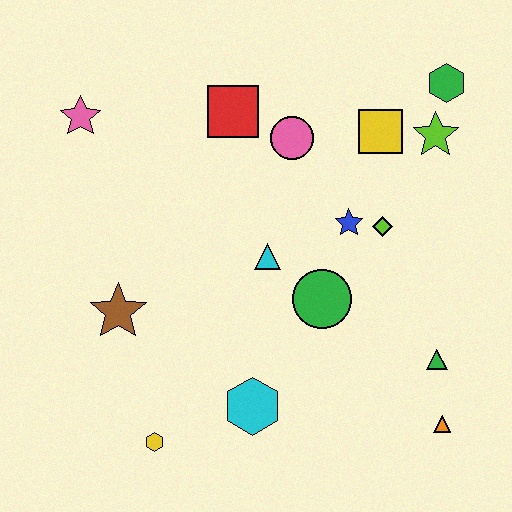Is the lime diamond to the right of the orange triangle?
No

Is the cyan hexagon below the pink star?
Yes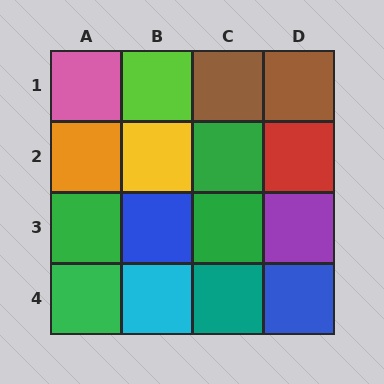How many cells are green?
4 cells are green.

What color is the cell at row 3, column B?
Blue.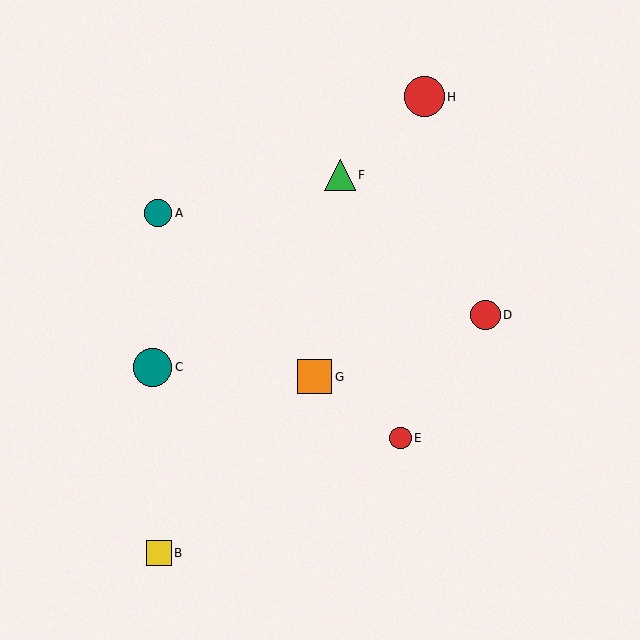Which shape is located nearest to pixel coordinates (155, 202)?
The teal circle (labeled A) at (158, 212) is nearest to that location.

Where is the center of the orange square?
The center of the orange square is at (315, 377).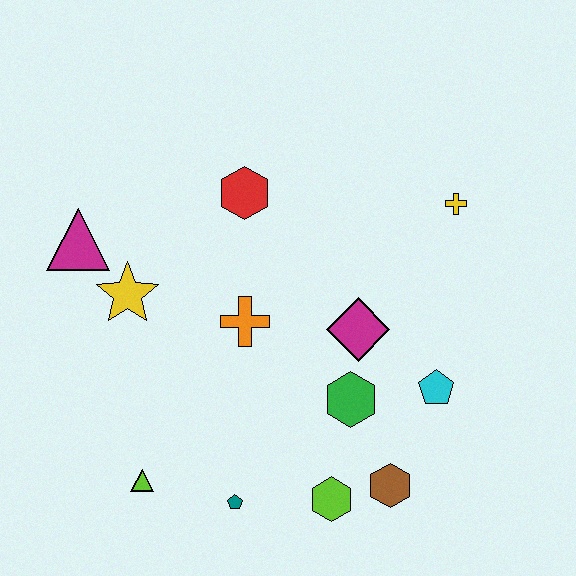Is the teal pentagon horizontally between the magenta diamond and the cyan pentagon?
No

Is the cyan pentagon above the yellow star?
No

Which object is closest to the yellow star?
The magenta triangle is closest to the yellow star.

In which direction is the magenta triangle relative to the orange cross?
The magenta triangle is to the left of the orange cross.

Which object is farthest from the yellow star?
The yellow cross is farthest from the yellow star.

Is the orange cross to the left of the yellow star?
No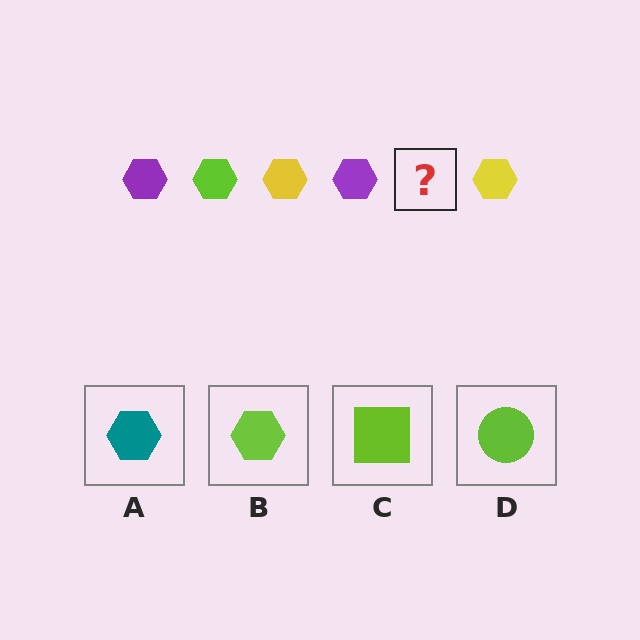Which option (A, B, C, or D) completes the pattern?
B.